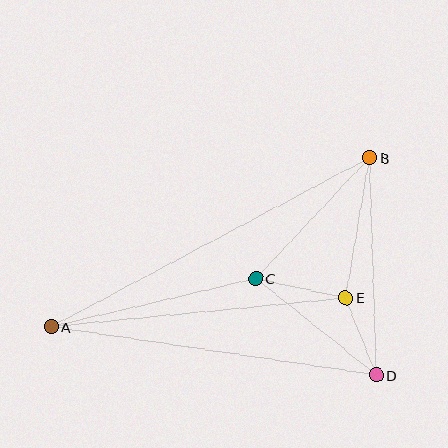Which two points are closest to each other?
Points D and E are closest to each other.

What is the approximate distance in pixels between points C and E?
The distance between C and E is approximately 92 pixels.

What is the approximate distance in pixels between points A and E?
The distance between A and E is approximately 296 pixels.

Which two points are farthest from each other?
Points A and B are farthest from each other.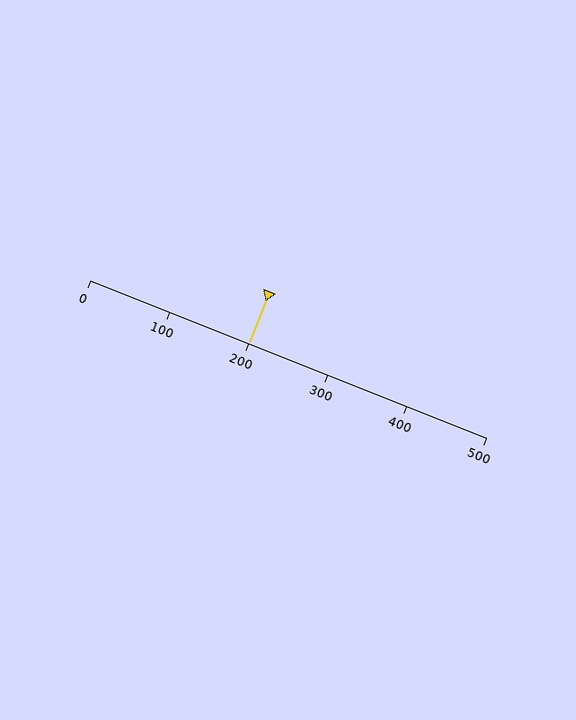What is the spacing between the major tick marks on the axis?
The major ticks are spaced 100 apart.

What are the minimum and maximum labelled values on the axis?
The axis runs from 0 to 500.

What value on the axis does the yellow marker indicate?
The marker indicates approximately 200.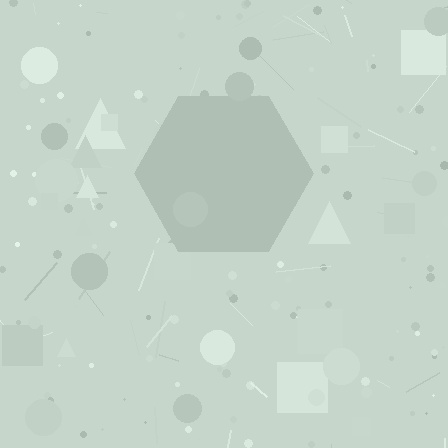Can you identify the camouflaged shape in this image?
The camouflaged shape is a hexagon.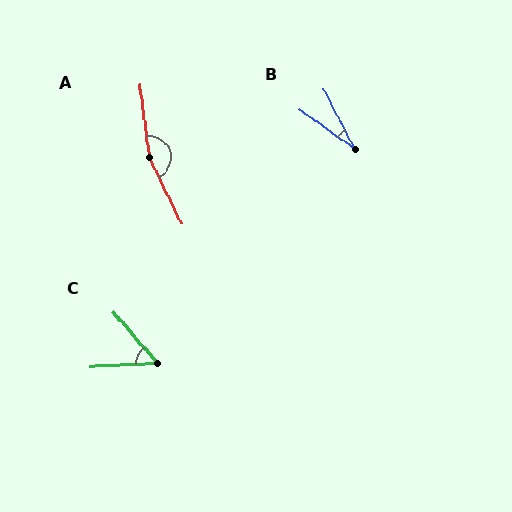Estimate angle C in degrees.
Approximately 52 degrees.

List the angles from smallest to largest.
B (27°), C (52°), A (161°).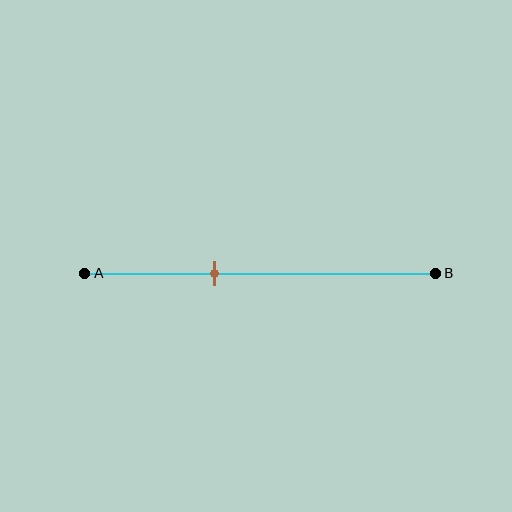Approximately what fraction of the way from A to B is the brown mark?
The brown mark is approximately 35% of the way from A to B.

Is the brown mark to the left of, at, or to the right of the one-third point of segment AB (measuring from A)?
The brown mark is to the right of the one-third point of segment AB.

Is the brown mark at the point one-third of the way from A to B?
No, the mark is at about 35% from A, not at the 33% one-third point.